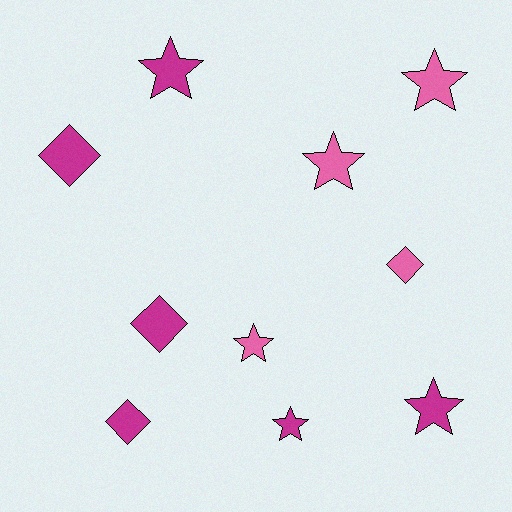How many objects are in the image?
There are 10 objects.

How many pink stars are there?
There are 3 pink stars.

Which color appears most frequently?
Magenta, with 6 objects.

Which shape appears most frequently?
Star, with 6 objects.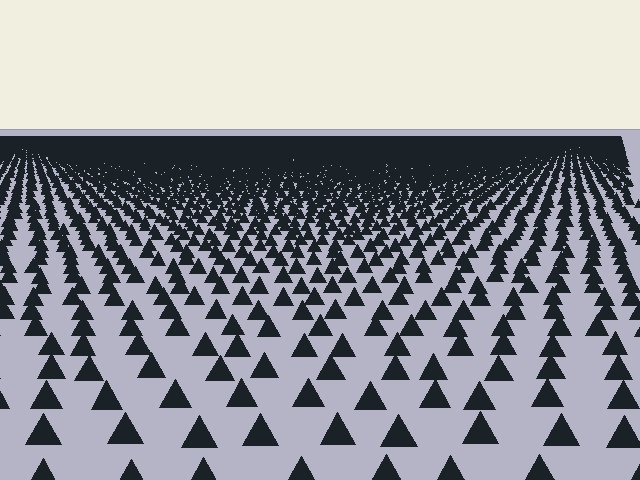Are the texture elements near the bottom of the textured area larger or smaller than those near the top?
Larger. Near the bottom, elements are closer to the viewer and appear at a bigger on-screen size.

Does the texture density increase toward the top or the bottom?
Density increases toward the top.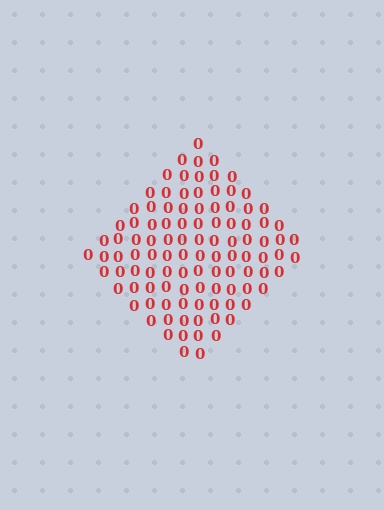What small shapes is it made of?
It is made of small digit 0's.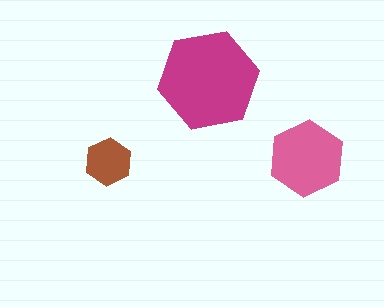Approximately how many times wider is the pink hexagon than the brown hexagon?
About 1.5 times wider.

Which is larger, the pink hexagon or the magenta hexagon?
The magenta one.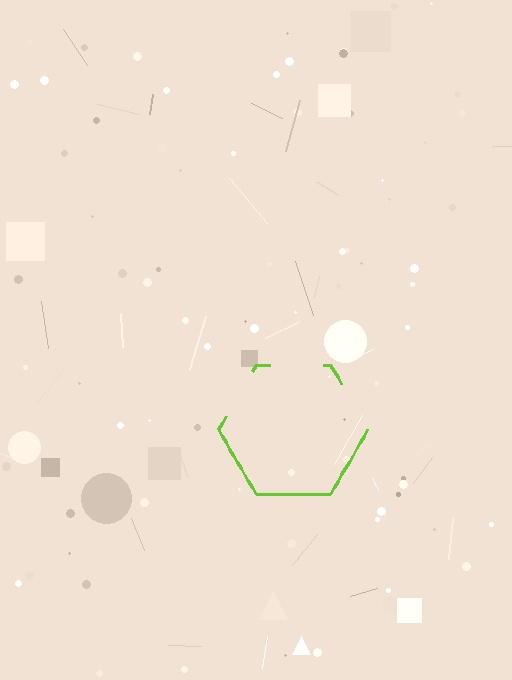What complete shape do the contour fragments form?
The contour fragments form a hexagon.